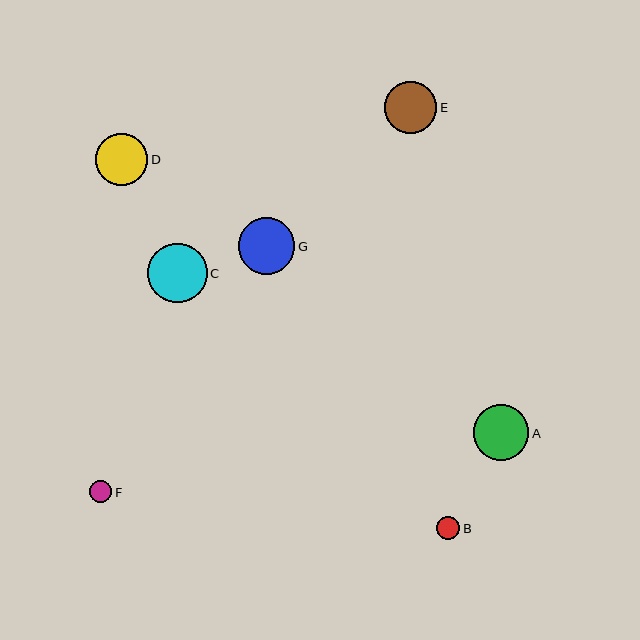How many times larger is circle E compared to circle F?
Circle E is approximately 2.3 times the size of circle F.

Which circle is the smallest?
Circle F is the smallest with a size of approximately 22 pixels.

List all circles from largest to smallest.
From largest to smallest: C, G, A, E, D, B, F.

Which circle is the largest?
Circle C is the largest with a size of approximately 60 pixels.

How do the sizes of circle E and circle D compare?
Circle E and circle D are approximately the same size.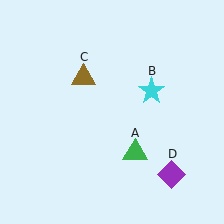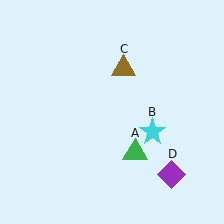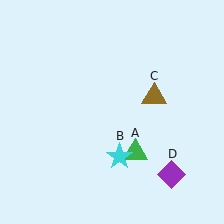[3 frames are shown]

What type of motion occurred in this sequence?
The cyan star (object B), brown triangle (object C) rotated clockwise around the center of the scene.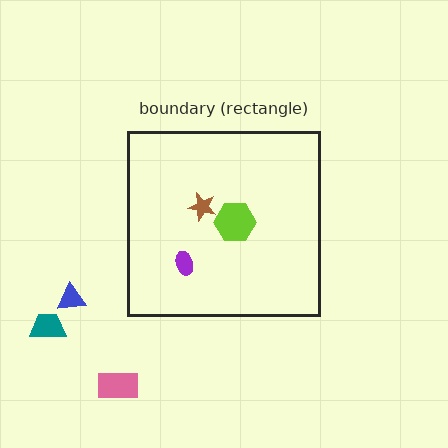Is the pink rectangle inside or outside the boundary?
Outside.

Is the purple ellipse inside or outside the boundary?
Inside.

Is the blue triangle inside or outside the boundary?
Outside.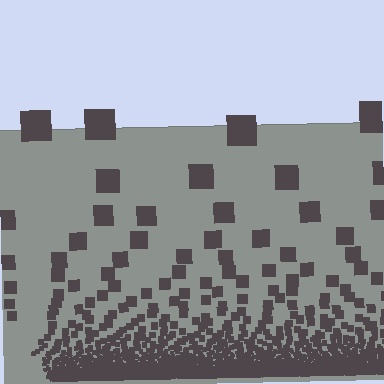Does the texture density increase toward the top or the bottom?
Density increases toward the bottom.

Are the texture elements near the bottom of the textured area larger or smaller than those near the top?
Smaller. The gradient is inverted — elements near the bottom are smaller and denser.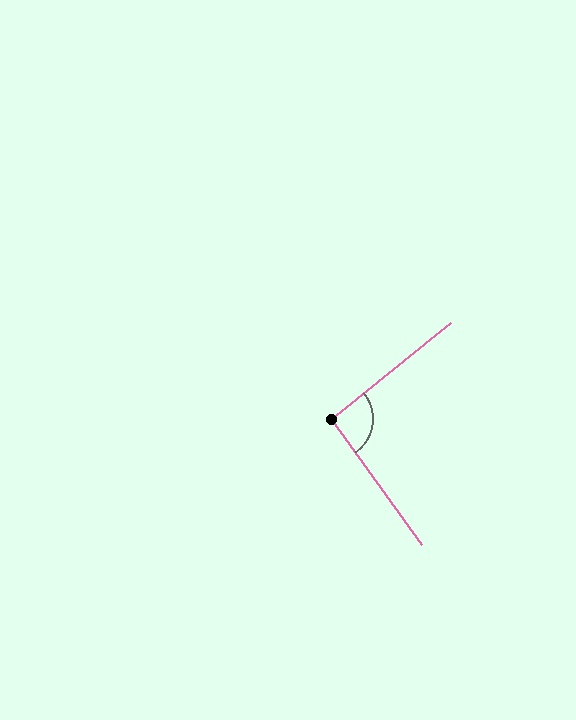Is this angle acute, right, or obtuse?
It is approximately a right angle.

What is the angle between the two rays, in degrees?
Approximately 93 degrees.